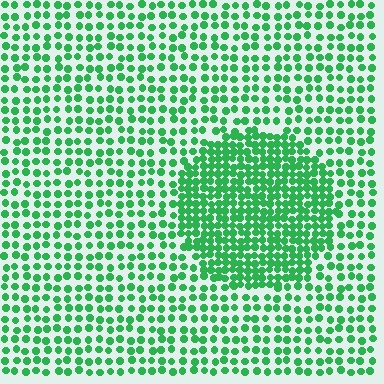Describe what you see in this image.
The image contains small green elements arranged at two different densities. A circle-shaped region is visible where the elements are more densely packed than the surrounding area.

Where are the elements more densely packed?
The elements are more densely packed inside the circle boundary.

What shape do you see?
I see a circle.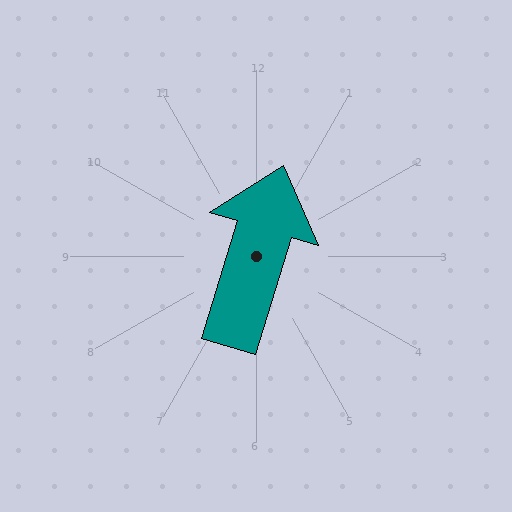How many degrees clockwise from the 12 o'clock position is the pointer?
Approximately 17 degrees.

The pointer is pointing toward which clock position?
Roughly 1 o'clock.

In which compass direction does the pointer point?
North.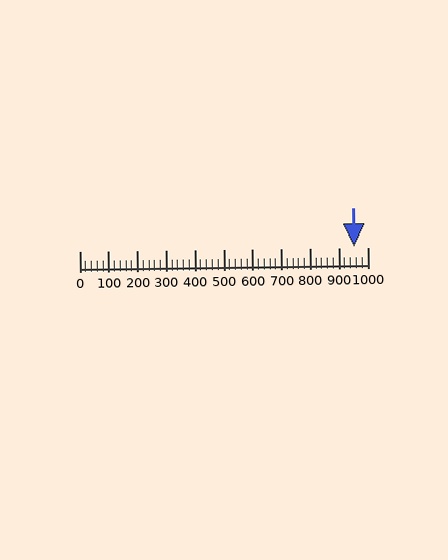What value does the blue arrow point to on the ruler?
The blue arrow points to approximately 953.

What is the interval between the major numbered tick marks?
The major tick marks are spaced 100 units apart.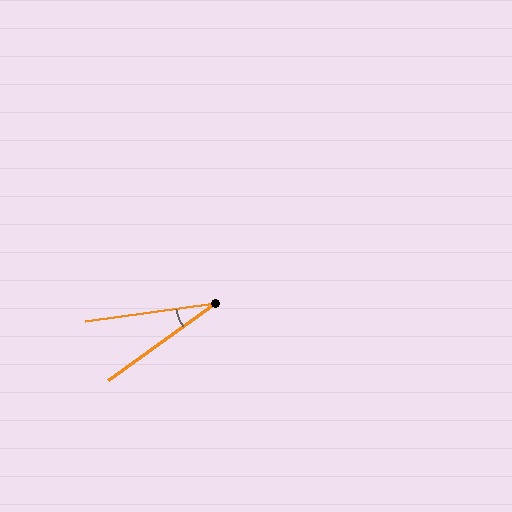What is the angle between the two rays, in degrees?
Approximately 28 degrees.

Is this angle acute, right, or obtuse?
It is acute.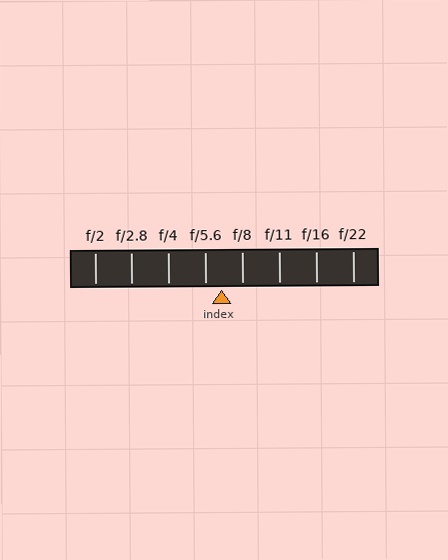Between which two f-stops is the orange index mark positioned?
The index mark is between f/5.6 and f/8.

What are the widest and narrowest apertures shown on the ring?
The widest aperture shown is f/2 and the narrowest is f/22.